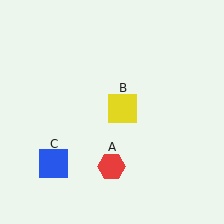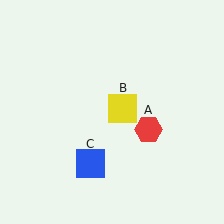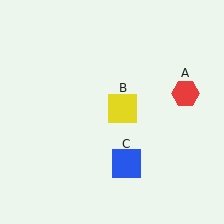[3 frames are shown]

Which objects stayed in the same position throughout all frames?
Yellow square (object B) remained stationary.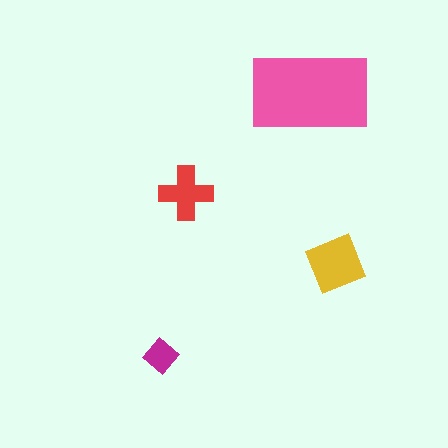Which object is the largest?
The pink rectangle.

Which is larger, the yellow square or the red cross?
The yellow square.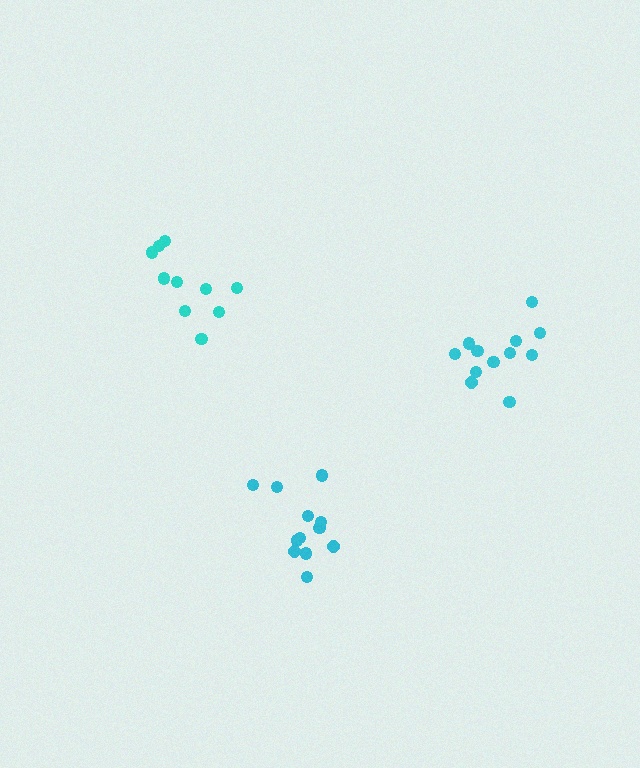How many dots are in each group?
Group 1: 12 dots, Group 2: 10 dots, Group 3: 12 dots (34 total).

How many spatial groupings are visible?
There are 3 spatial groupings.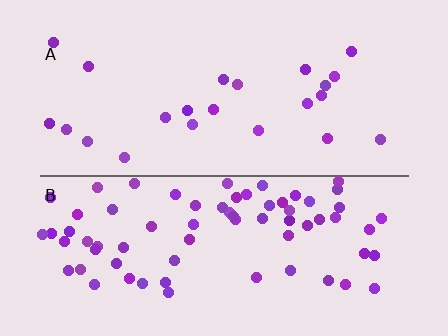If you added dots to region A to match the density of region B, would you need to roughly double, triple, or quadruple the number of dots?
Approximately triple.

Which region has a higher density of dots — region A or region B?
B (the bottom).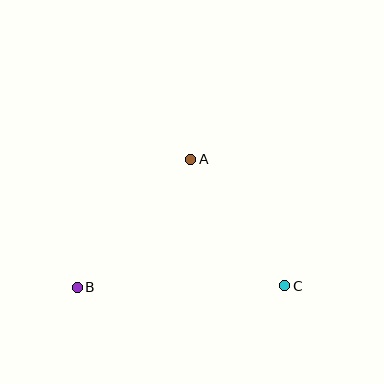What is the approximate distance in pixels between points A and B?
The distance between A and B is approximately 171 pixels.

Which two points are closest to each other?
Points A and C are closest to each other.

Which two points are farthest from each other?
Points B and C are farthest from each other.